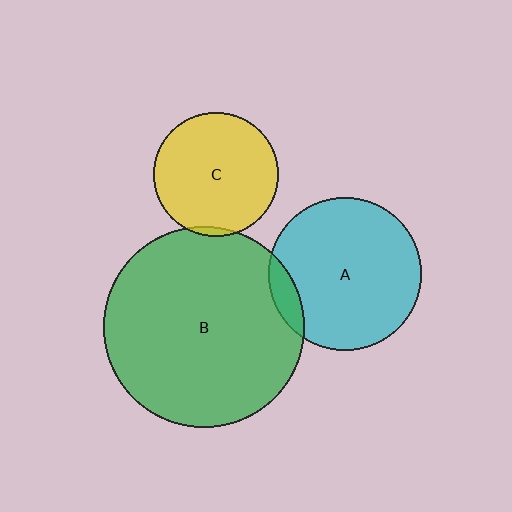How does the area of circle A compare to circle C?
Approximately 1.5 times.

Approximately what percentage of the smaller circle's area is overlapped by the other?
Approximately 5%.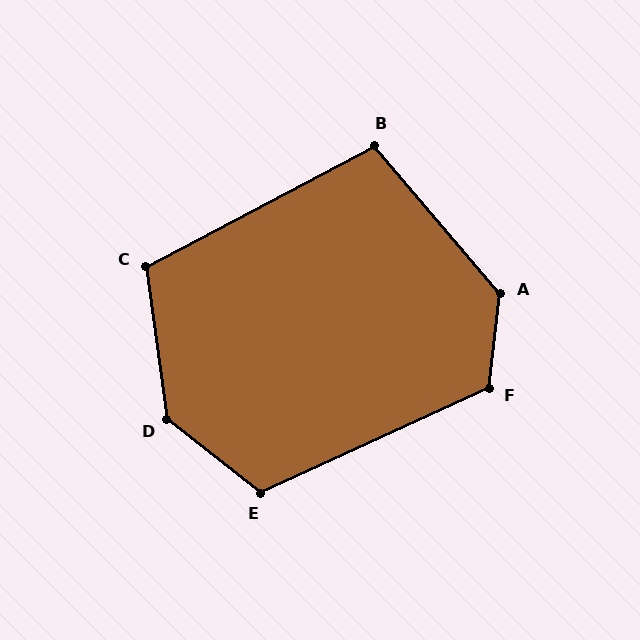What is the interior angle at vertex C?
Approximately 110 degrees (obtuse).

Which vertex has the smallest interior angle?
B, at approximately 103 degrees.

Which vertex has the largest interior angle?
D, at approximately 136 degrees.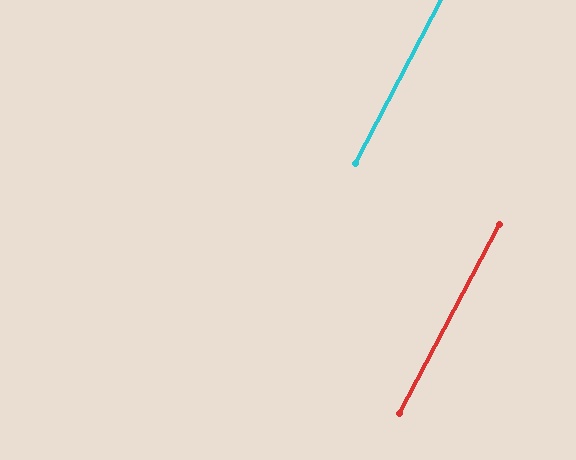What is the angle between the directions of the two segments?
Approximately 1 degree.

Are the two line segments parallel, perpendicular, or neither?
Parallel — their directions differ by only 0.6°.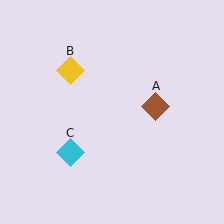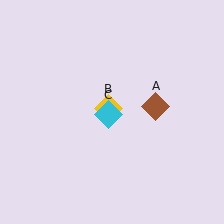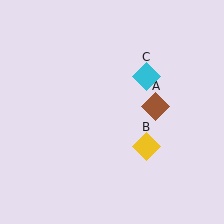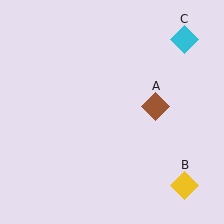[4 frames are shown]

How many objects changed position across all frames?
2 objects changed position: yellow diamond (object B), cyan diamond (object C).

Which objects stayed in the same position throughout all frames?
Brown diamond (object A) remained stationary.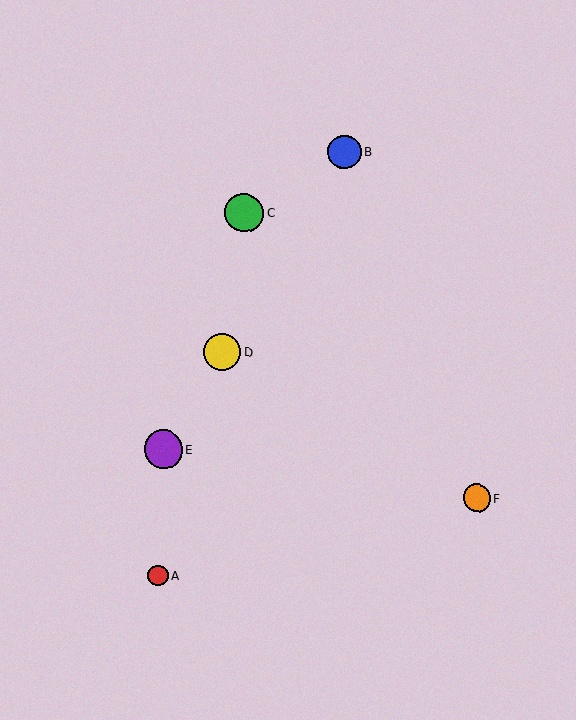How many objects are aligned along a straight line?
3 objects (B, D, E) are aligned along a straight line.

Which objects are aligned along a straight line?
Objects B, D, E are aligned along a straight line.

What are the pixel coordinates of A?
Object A is at (158, 576).